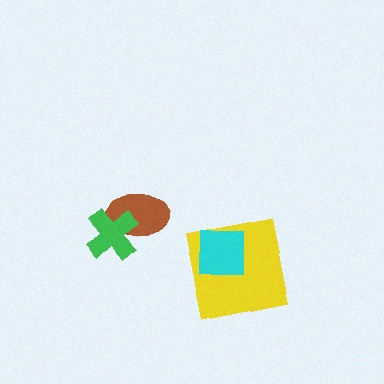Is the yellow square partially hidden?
Yes, it is partially covered by another shape.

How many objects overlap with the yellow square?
1 object overlaps with the yellow square.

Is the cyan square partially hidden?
No, no other shape covers it.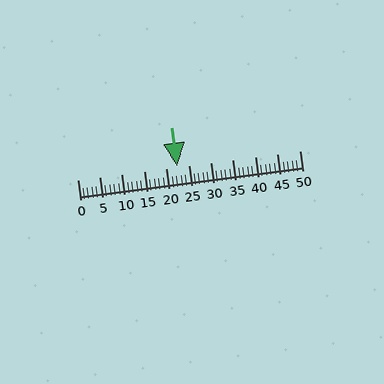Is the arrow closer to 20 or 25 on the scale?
The arrow is closer to 25.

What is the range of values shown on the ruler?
The ruler shows values from 0 to 50.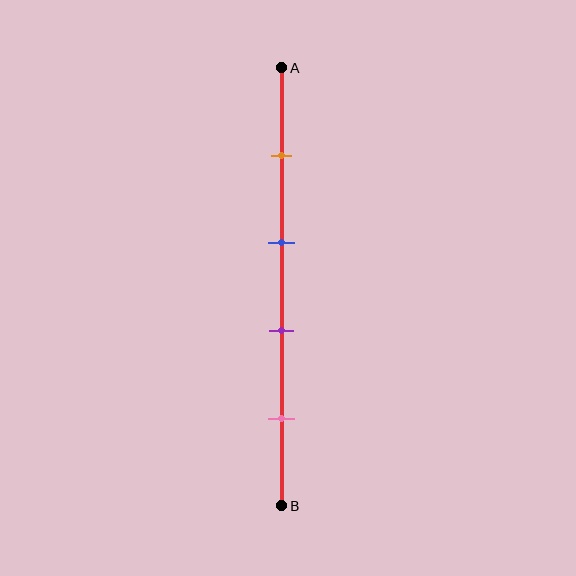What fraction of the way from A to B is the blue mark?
The blue mark is approximately 40% (0.4) of the way from A to B.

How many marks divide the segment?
There are 4 marks dividing the segment.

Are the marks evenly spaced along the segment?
Yes, the marks are approximately evenly spaced.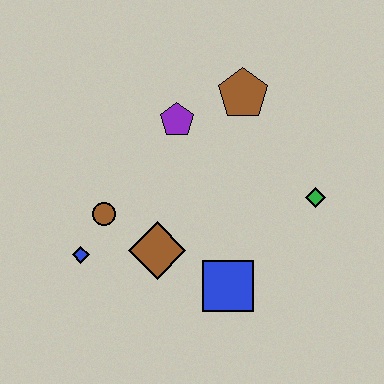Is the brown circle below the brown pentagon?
Yes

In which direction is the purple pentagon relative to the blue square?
The purple pentagon is above the blue square.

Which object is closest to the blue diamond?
The brown circle is closest to the blue diamond.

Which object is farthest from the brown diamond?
The brown pentagon is farthest from the brown diamond.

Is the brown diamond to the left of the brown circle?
No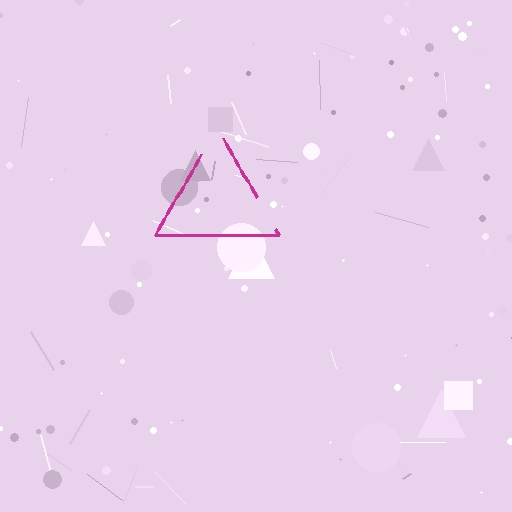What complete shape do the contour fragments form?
The contour fragments form a triangle.